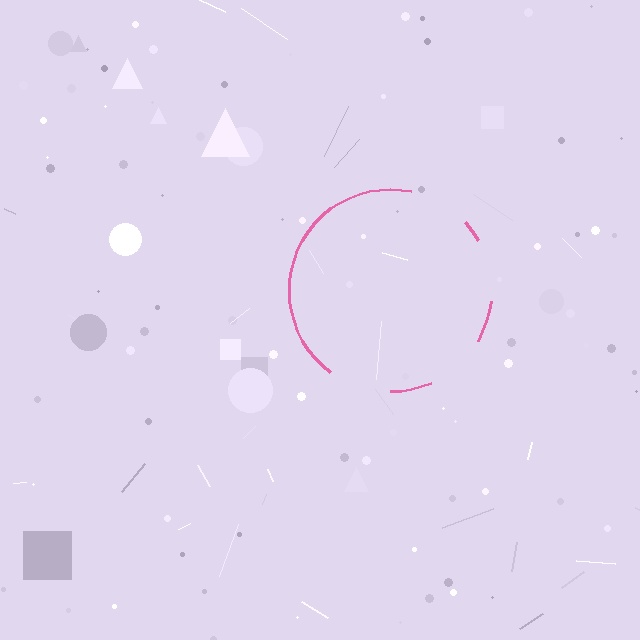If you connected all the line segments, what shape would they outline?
They would outline a circle.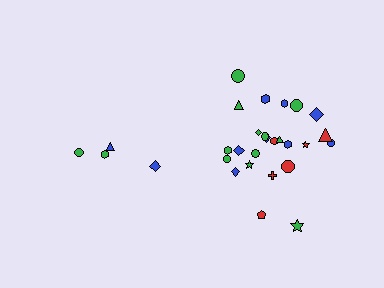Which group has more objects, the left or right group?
The right group.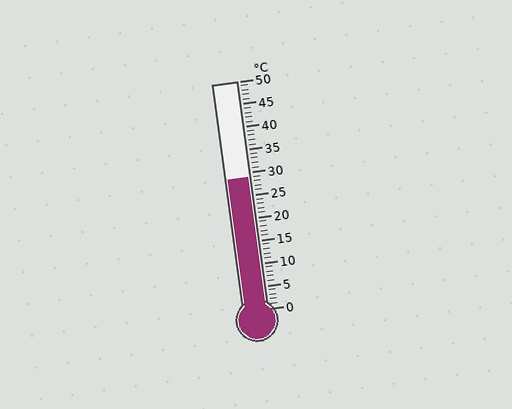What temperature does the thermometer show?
The thermometer shows approximately 29°C.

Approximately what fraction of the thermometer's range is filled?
The thermometer is filled to approximately 60% of its range.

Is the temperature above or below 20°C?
The temperature is above 20°C.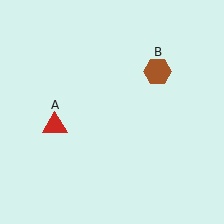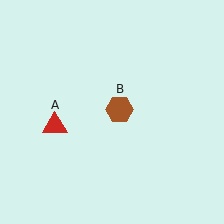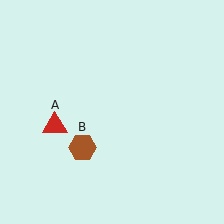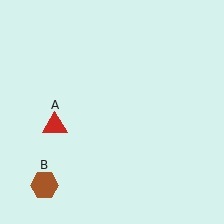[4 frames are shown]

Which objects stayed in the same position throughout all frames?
Red triangle (object A) remained stationary.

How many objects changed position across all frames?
1 object changed position: brown hexagon (object B).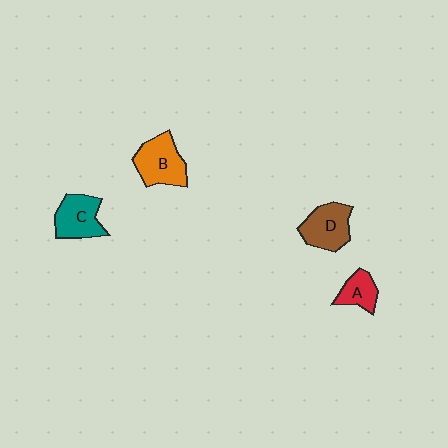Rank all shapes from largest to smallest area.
From largest to smallest: B (orange), D (brown), C (teal), A (red).